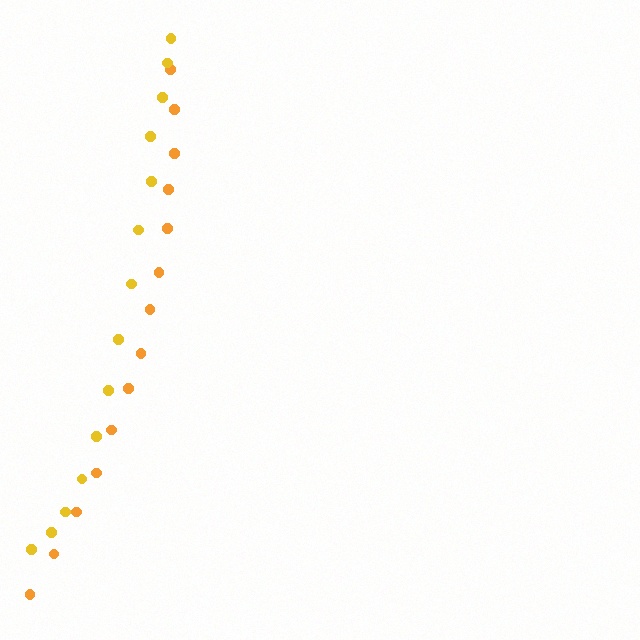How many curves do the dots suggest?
There are 2 distinct paths.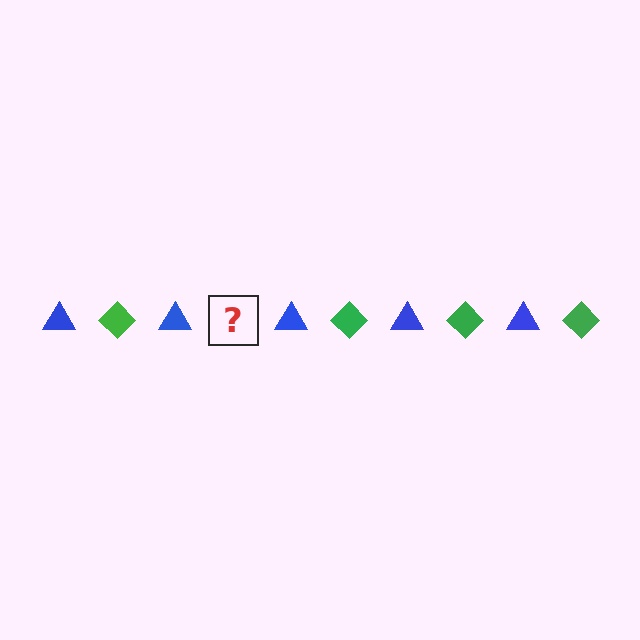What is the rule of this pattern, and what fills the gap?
The rule is that the pattern alternates between blue triangle and green diamond. The gap should be filled with a green diamond.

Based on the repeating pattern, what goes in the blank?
The blank should be a green diamond.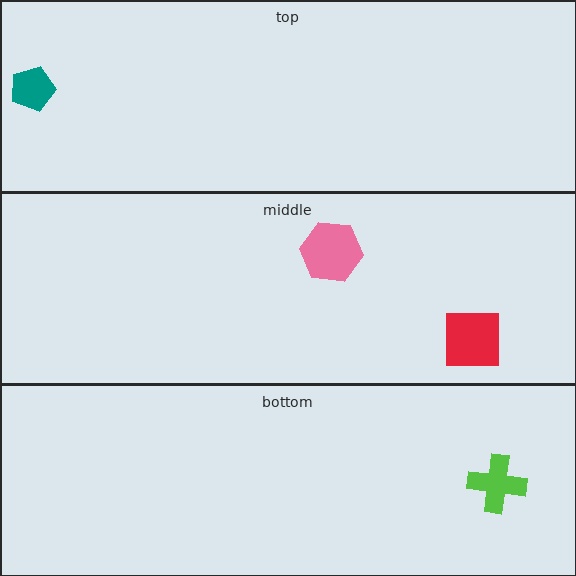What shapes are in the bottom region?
The lime cross.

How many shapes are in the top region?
1.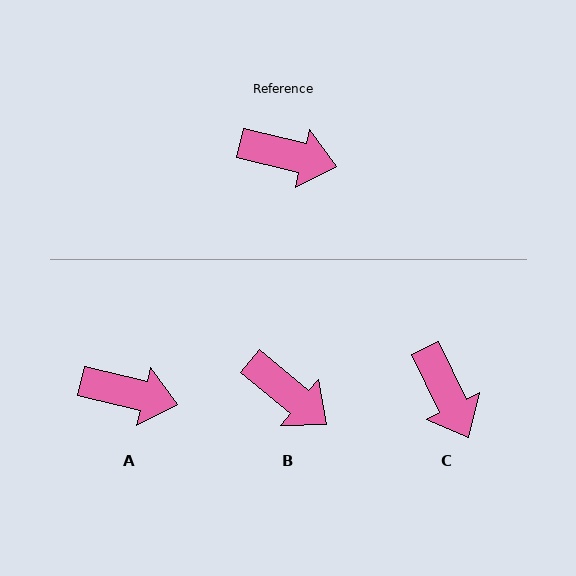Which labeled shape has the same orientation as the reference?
A.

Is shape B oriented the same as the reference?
No, it is off by about 25 degrees.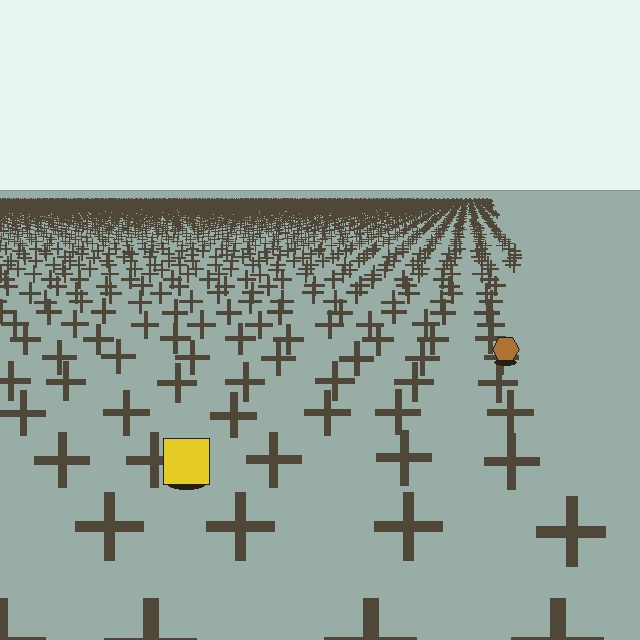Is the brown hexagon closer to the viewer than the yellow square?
No. The yellow square is closer — you can tell from the texture gradient: the ground texture is coarser near it.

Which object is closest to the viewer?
The yellow square is closest. The texture marks near it are larger and more spread out.